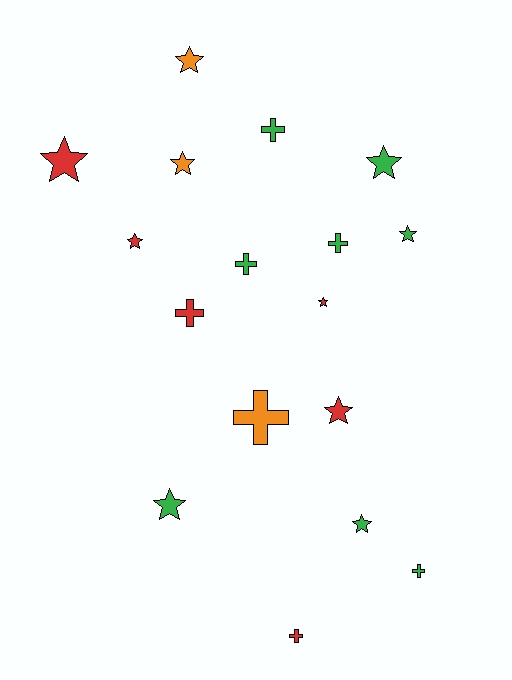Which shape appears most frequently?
Star, with 10 objects.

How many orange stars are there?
There are 2 orange stars.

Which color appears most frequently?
Green, with 8 objects.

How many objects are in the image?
There are 17 objects.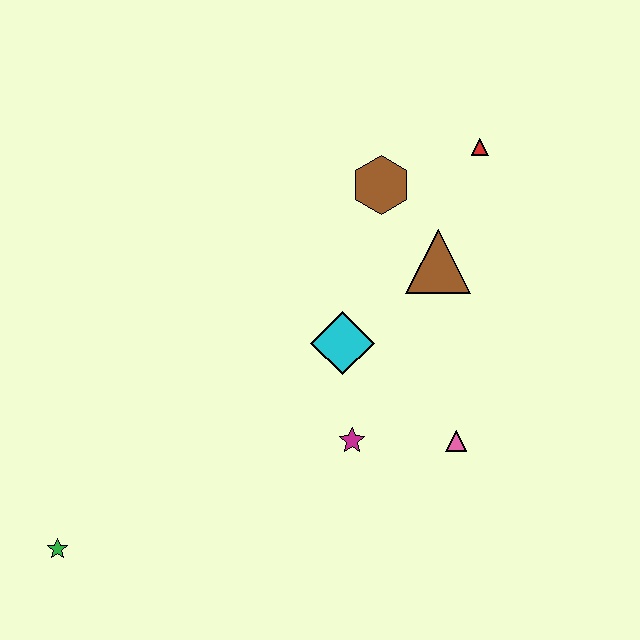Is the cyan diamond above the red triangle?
No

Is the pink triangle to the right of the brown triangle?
Yes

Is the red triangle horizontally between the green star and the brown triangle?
No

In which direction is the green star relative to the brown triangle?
The green star is to the left of the brown triangle.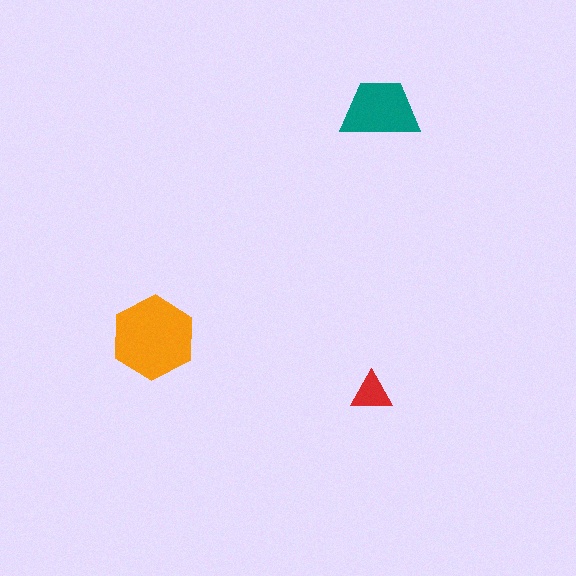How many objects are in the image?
There are 3 objects in the image.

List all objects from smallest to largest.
The red triangle, the teal trapezoid, the orange hexagon.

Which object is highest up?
The teal trapezoid is topmost.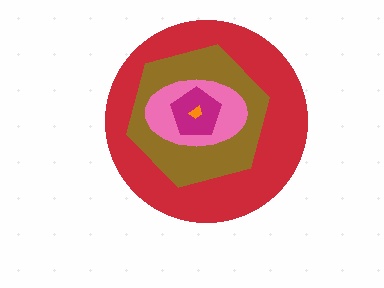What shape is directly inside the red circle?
The brown hexagon.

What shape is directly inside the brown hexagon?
The pink ellipse.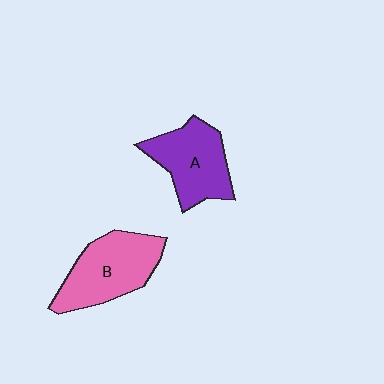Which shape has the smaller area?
Shape A (purple).